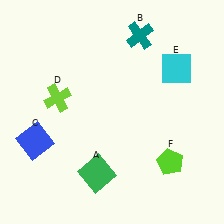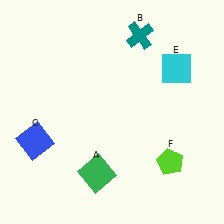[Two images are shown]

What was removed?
The lime cross (D) was removed in Image 2.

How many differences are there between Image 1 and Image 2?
There is 1 difference between the two images.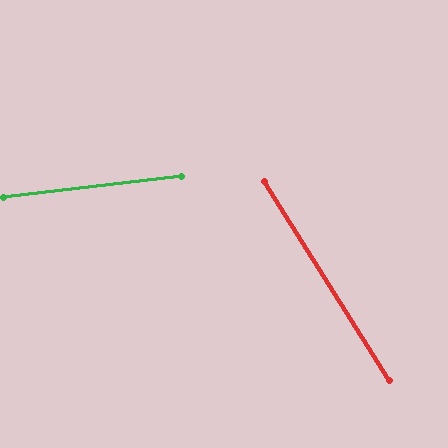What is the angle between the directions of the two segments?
Approximately 65 degrees.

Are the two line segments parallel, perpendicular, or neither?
Neither parallel nor perpendicular — they differ by about 65°.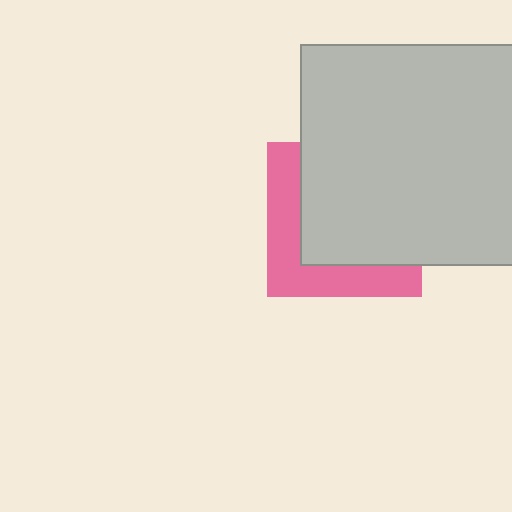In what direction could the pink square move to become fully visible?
The pink square could move toward the lower-left. That would shift it out from behind the light gray square entirely.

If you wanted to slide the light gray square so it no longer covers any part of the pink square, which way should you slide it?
Slide it toward the upper-right — that is the most direct way to separate the two shapes.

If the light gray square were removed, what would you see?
You would see the complete pink square.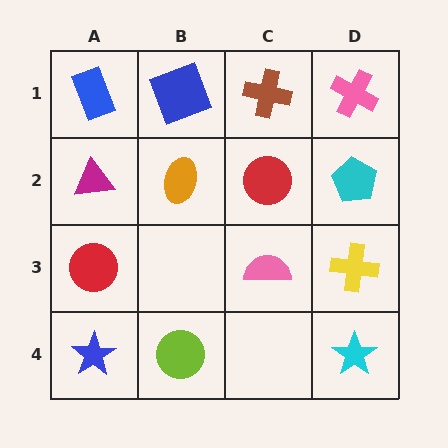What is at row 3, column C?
A pink semicircle.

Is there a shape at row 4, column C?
No, that cell is empty.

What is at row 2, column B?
An orange ellipse.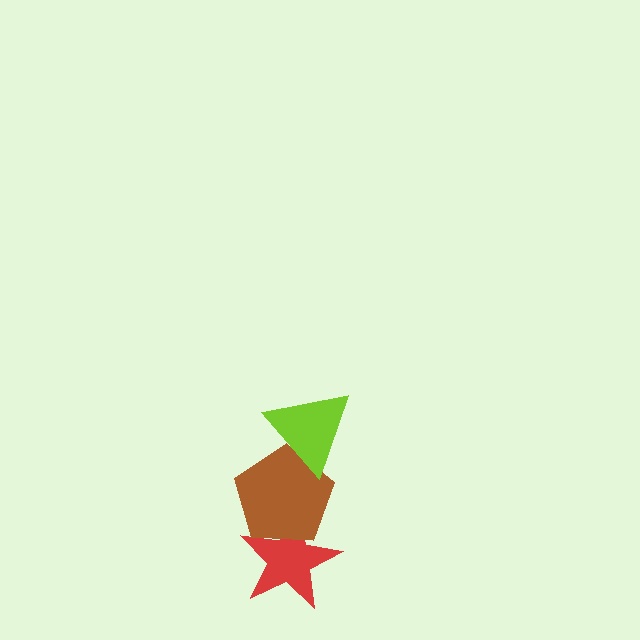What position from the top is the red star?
The red star is 3rd from the top.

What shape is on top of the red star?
The brown pentagon is on top of the red star.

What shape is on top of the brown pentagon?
The lime triangle is on top of the brown pentagon.